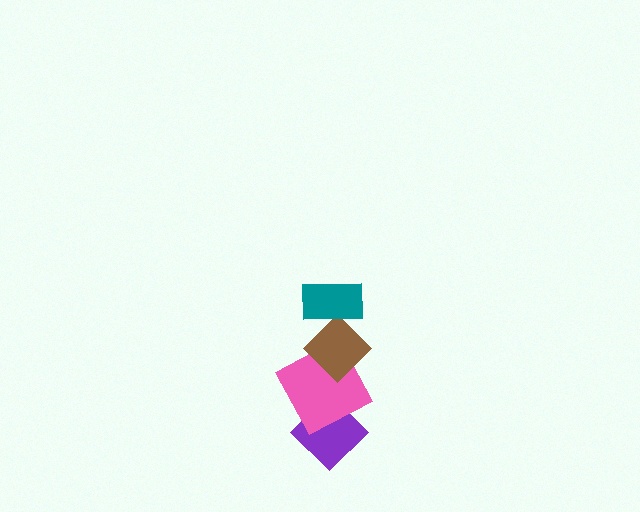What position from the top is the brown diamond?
The brown diamond is 2nd from the top.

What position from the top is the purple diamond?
The purple diamond is 4th from the top.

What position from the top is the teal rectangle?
The teal rectangle is 1st from the top.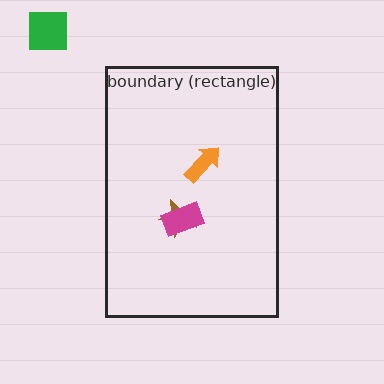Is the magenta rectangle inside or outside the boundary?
Inside.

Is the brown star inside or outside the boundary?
Inside.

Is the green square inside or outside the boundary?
Outside.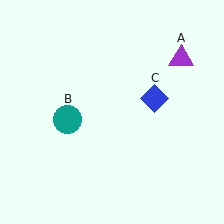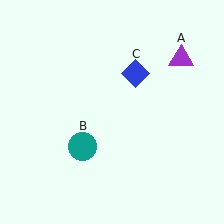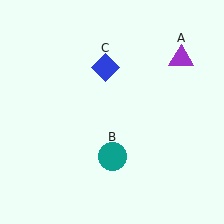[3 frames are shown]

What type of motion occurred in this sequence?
The teal circle (object B), blue diamond (object C) rotated counterclockwise around the center of the scene.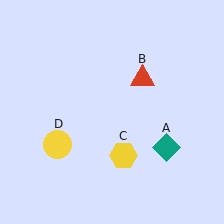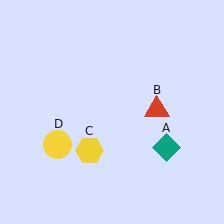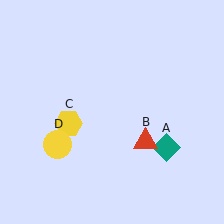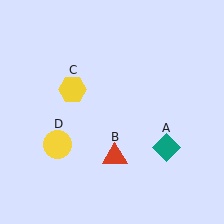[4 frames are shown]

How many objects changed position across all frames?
2 objects changed position: red triangle (object B), yellow hexagon (object C).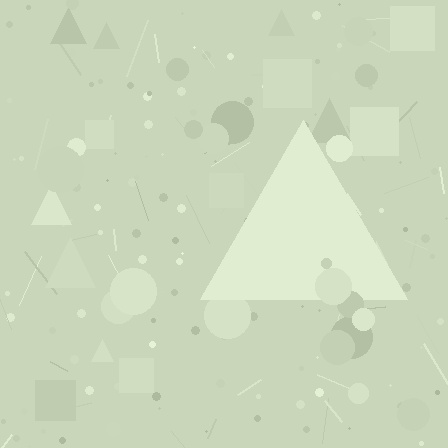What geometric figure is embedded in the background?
A triangle is embedded in the background.